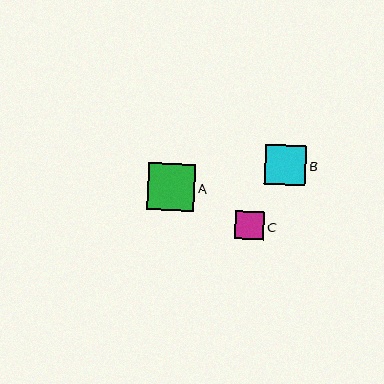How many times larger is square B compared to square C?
Square B is approximately 1.4 times the size of square C.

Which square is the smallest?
Square C is the smallest with a size of approximately 29 pixels.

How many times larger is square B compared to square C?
Square B is approximately 1.4 times the size of square C.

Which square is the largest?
Square A is the largest with a size of approximately 47 pixels.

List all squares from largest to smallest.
From largest to smallest: A, B, C.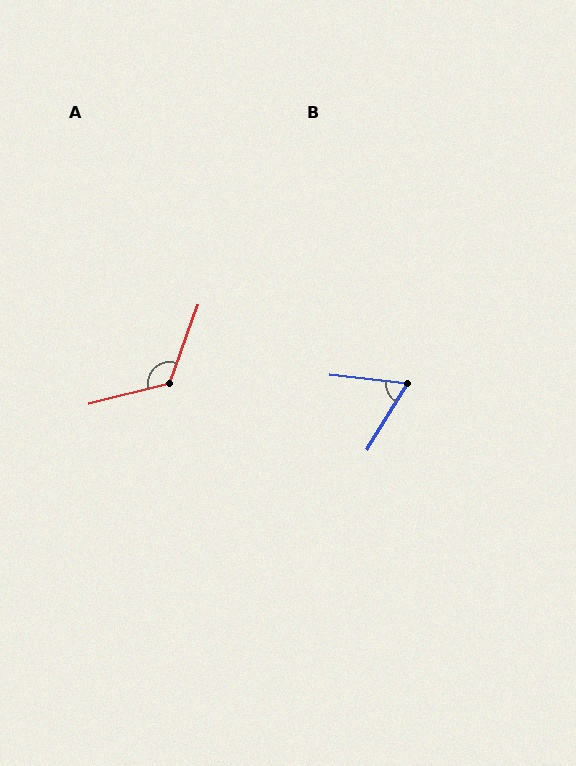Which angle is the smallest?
B, at approximately 64 degrees.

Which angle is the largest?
A, at approximately 124 degrees.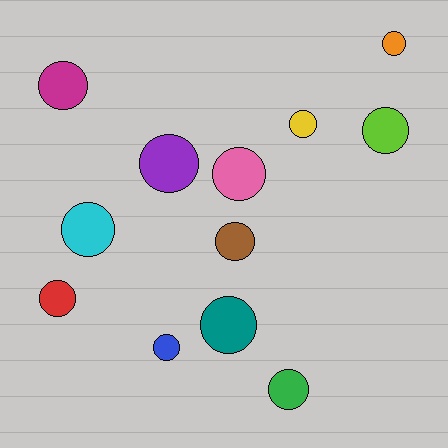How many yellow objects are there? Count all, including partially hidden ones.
There is 1 yellow object.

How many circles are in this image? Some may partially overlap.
There are 12 circles.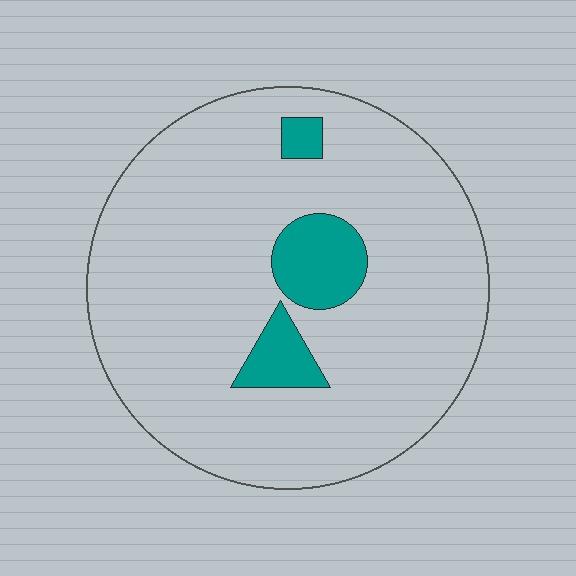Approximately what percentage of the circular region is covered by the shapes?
Approximately 10%.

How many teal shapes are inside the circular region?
3.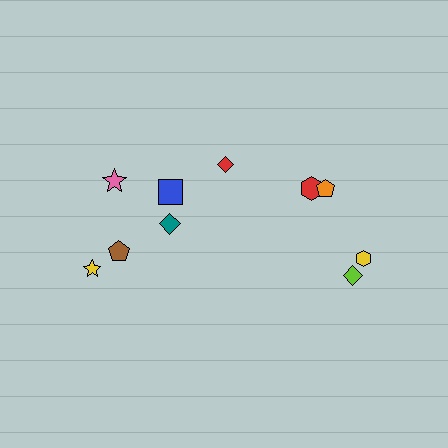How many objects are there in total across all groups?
There are 10 objects.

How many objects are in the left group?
There are 6 objects.